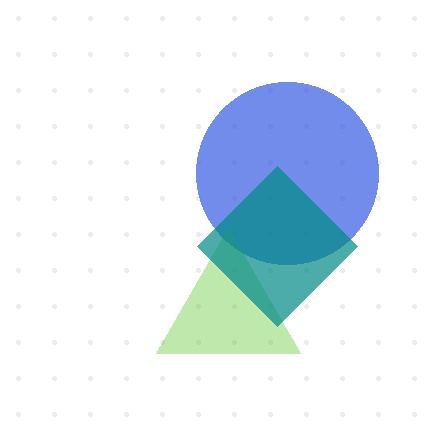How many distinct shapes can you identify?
There are 3 distinct shapes: a blue circle, a lime triangle, a teal diamond.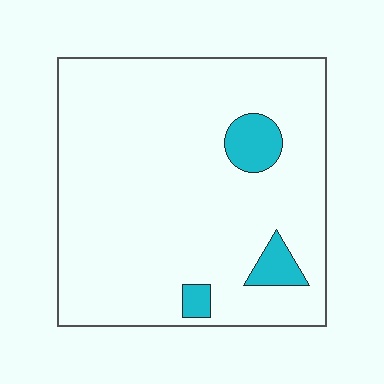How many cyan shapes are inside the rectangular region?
3.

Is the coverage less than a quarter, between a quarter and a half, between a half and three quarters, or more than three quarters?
Less than a quarter.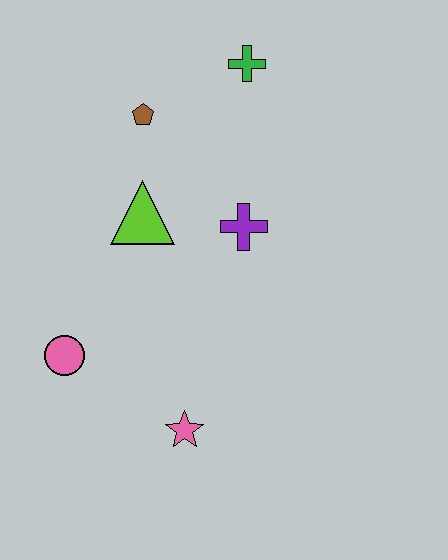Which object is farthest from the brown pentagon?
The pink star is farthest from the brown pentagon.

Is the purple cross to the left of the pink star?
No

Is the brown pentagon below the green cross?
Yes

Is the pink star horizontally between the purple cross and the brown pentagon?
Yes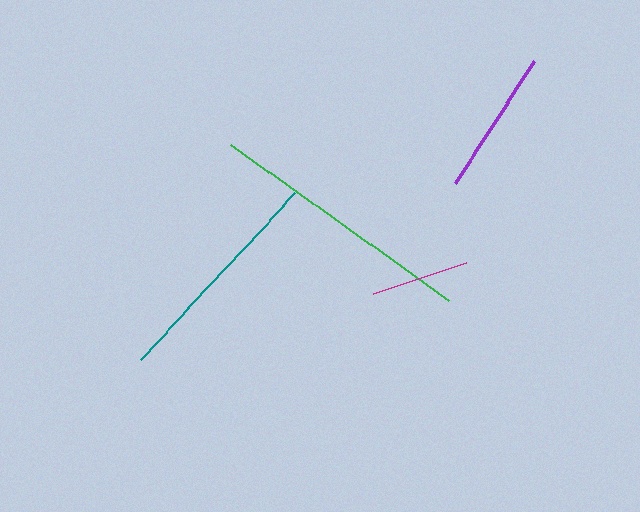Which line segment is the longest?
The green line is the longest at approximately 268 pixels.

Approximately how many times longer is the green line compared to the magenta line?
The green line is approximately 2.7 times the length of the magenta line.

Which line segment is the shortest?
The magenta line is the shortest at approximately 98 pixels.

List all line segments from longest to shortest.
From longest to shortest: green, teal, purple, magenta.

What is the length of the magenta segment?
The magenta segment is approximately 98 pixels long.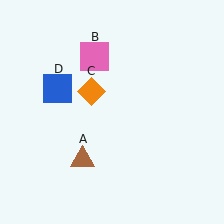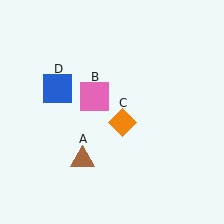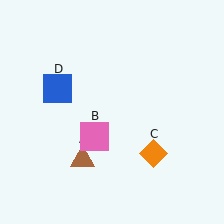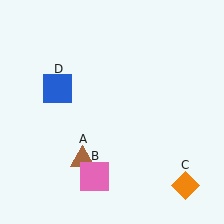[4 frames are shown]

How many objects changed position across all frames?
2 objects changed position: pink square (object B), orange diamond (object C).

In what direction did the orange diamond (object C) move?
The orange diamond (object C) moved down and to the right.